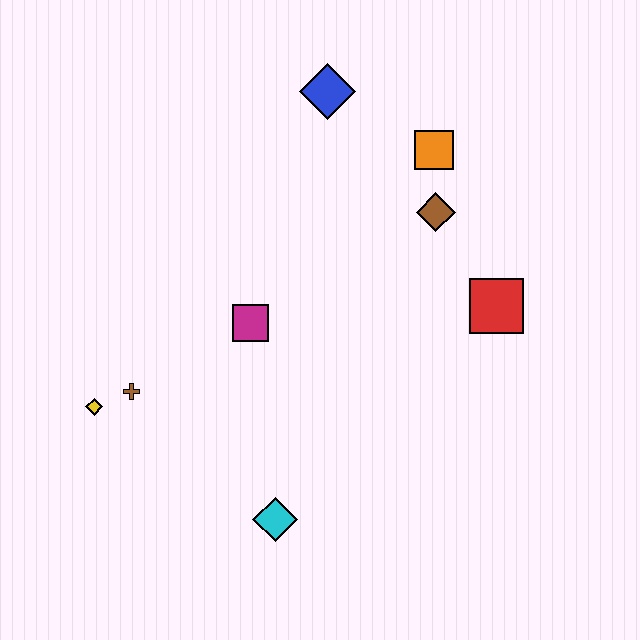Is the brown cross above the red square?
No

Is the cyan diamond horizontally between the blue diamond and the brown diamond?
No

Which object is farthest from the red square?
The yellow diamond is farthest from the red square.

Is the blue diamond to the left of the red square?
Yes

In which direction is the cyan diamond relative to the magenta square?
The cyan diamond is below the magenta square.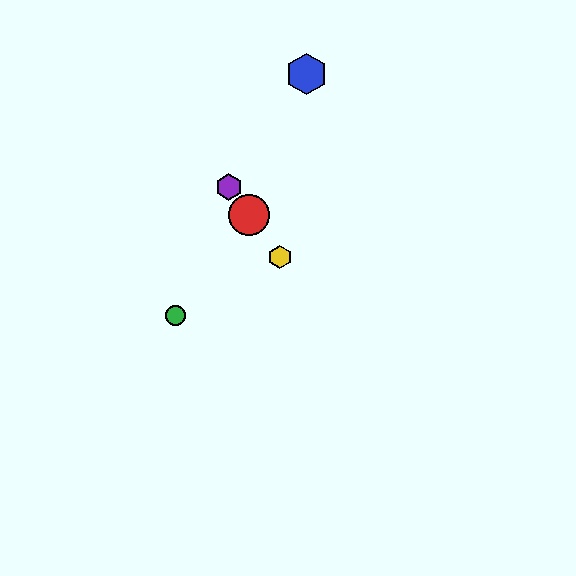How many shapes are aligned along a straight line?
3 shapes (the red circle, the yellow hexagon, the purple hexagon) are aligned along a straight line.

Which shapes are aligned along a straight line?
The red circle, the yellow hexagon, the purple hexagon are aligned along a straight line.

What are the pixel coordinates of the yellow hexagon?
The yellow hexagon is at (280, 257).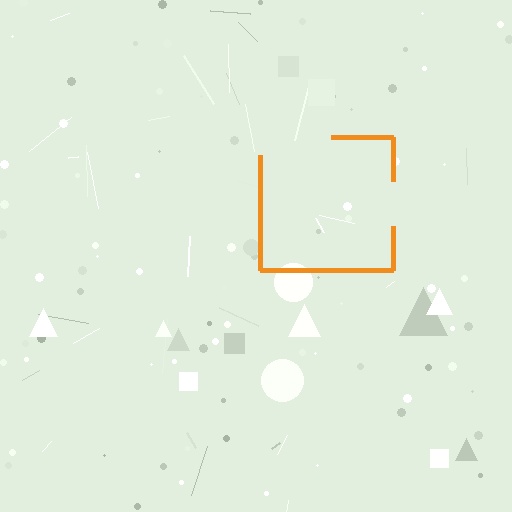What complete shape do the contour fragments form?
The contour fragments form a square.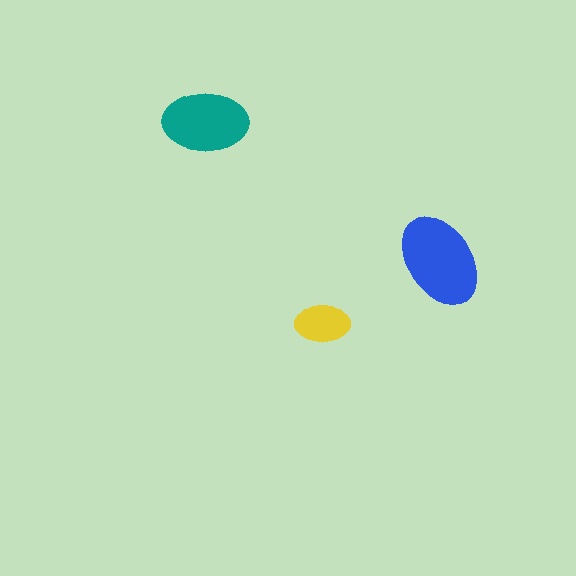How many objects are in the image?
There are 3 objects in the image.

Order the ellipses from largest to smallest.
the blue one, the teal one, the yellow one.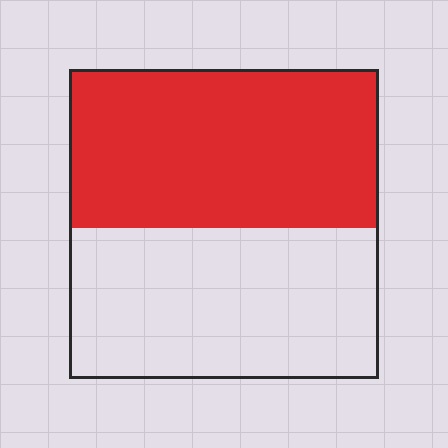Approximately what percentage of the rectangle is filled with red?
Approximately 50%.